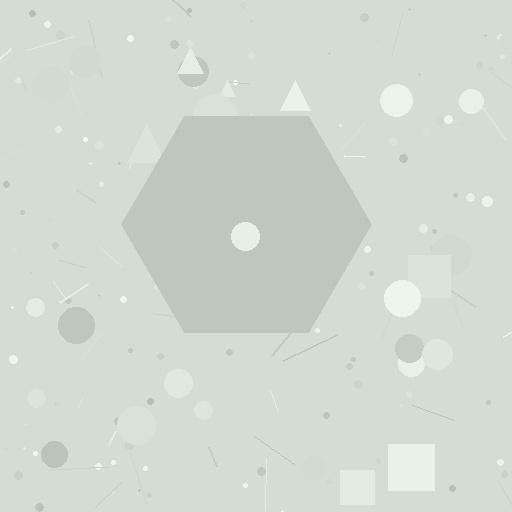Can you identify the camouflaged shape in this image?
The camouflaged shape is a hexagon.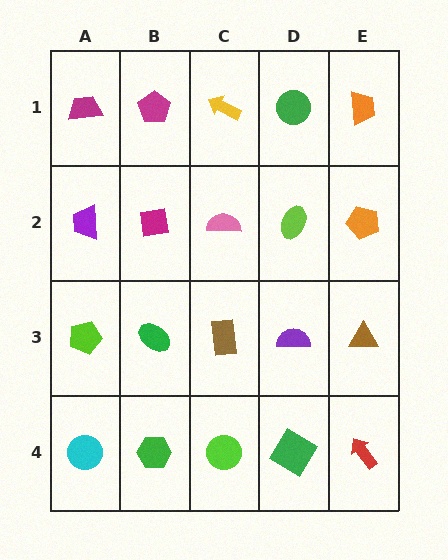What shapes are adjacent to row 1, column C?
A pink semicircle (row 2, column C), a magenta pentagon (row 1, column B), a green circle (row 1, column D).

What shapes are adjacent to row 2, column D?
A green circle (row 1, column D), a purple semicircle (row 3, column D), a pink semicircle (row 2, column C), an orange pentagon (row 2, column E).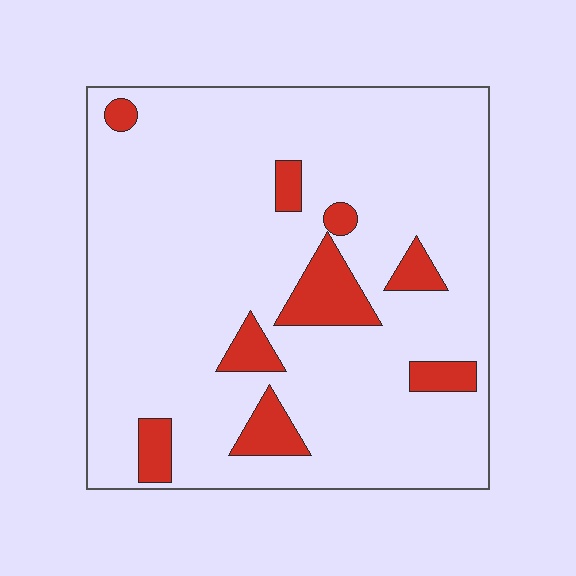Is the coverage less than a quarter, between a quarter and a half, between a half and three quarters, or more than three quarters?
Less than a quarter.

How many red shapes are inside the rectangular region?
9.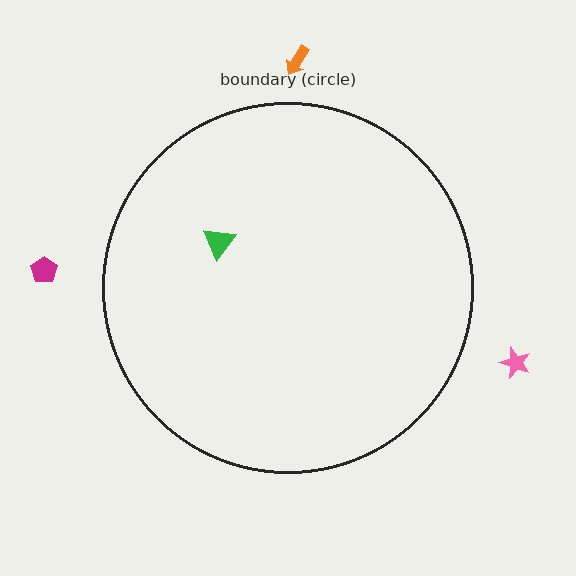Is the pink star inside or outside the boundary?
Outside.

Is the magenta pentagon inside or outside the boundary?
Outside.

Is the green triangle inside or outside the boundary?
Inside.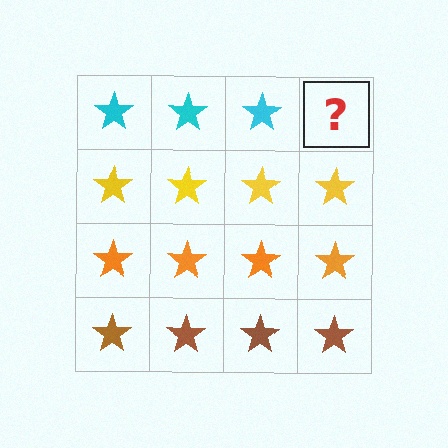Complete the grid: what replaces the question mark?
The question mark should be replaced with a cyan star.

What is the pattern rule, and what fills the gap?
The rule is that each row has a consistent color. The gap should be filled with a cyan star.